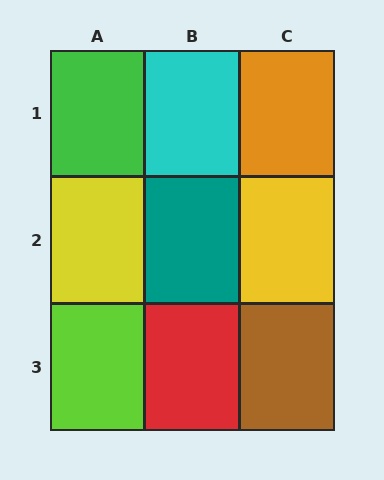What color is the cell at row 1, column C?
Orange.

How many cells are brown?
1 cell is brown.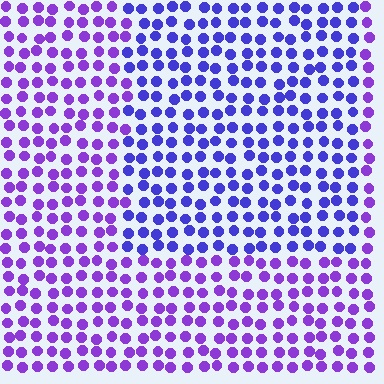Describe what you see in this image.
The image is filled with small purple elements in a uniform arrangement. A rectangle-shaped region is visible where the elements are tinted to a slightly different hue, forming a subtle color boundary.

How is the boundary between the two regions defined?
The boundary is defined purely by a slight shift in hue (about 29 degrees). Spacing, size, and orientation are identical on both sides.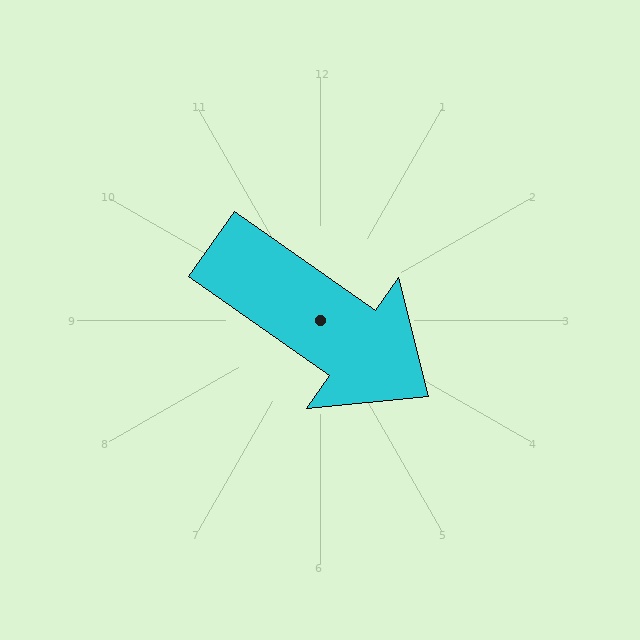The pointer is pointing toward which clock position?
Roughly 4 o'clock.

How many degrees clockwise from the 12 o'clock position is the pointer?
Approximately 125 degrees.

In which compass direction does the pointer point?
Southeast.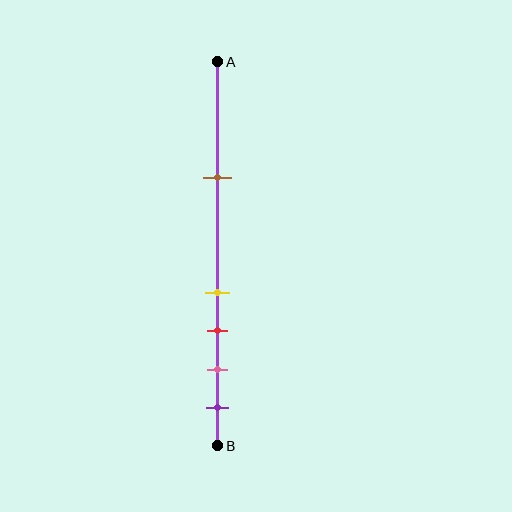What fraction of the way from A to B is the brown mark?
The brown mark is approximately 30% (0.3) of the way from A to B.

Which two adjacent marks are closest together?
The yellow and red marks are the closest adjacent pair.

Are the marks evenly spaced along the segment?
No, the marks are not evenly spaced.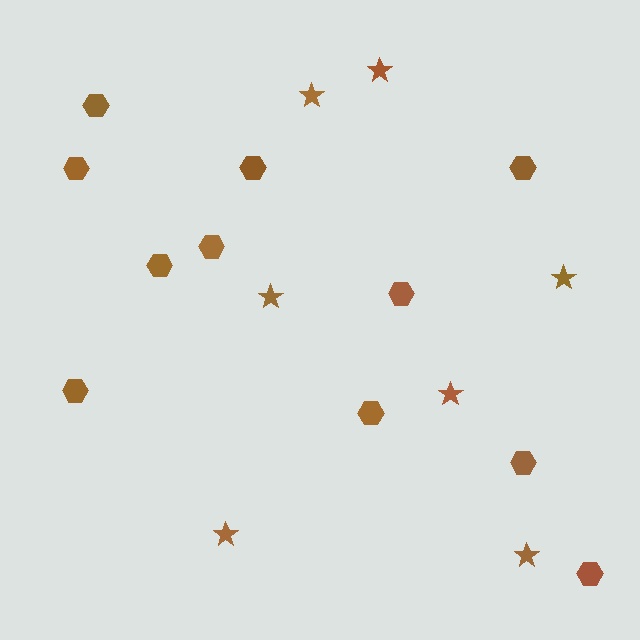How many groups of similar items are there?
There are 2 groups: one group of hexagons (11) and one group of stars (7).